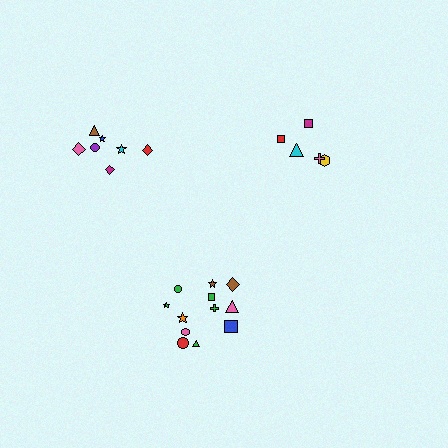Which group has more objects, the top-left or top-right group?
The top-left group.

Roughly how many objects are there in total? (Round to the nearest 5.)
Roughly 25 objects in total.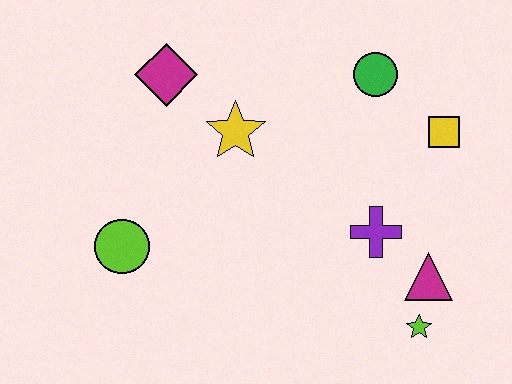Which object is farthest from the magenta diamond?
The lime star is farthest from the magenta diamond.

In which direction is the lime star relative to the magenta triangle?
The lime star is below the magenta triangle.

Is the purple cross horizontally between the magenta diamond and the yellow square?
Yes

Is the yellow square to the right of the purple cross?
Yes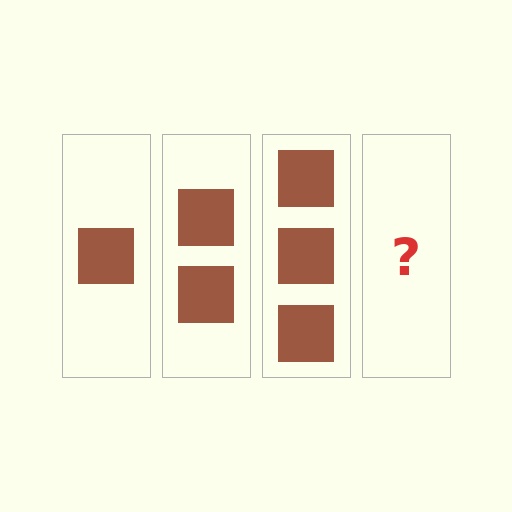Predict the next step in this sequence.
The next step is 4 squares.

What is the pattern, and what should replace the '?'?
The pattern is that each step adds one more square. The '?' should be 4 squares.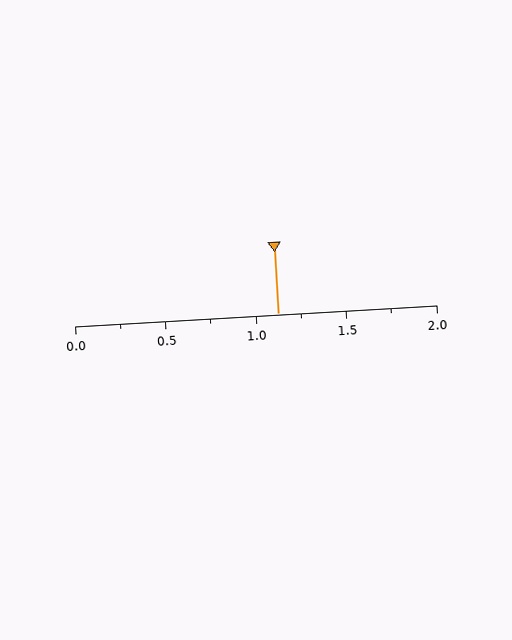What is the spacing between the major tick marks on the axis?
The major ticks are spaced 0.5 apart.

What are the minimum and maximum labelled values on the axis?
The axis runs from 0.0 to 2.0.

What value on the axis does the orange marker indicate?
The marker indicates approximately 1.12.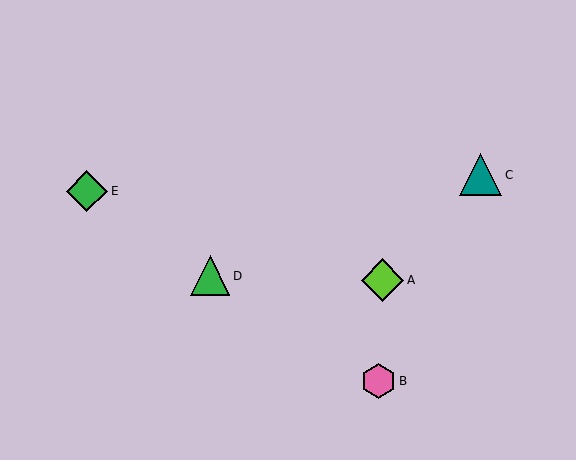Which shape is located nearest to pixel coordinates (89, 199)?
The green diamond (labeled E) at (87, 191) is nearest to that location.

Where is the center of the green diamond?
The center of the green diamond is at (87, 191).